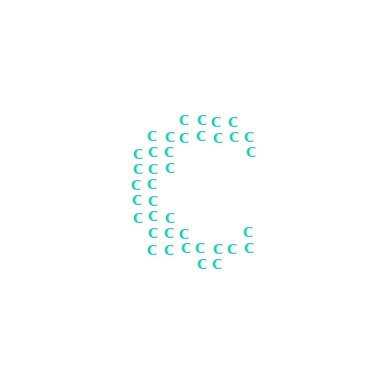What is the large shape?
The large shape is the letter C.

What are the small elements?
The small elements are letter C's.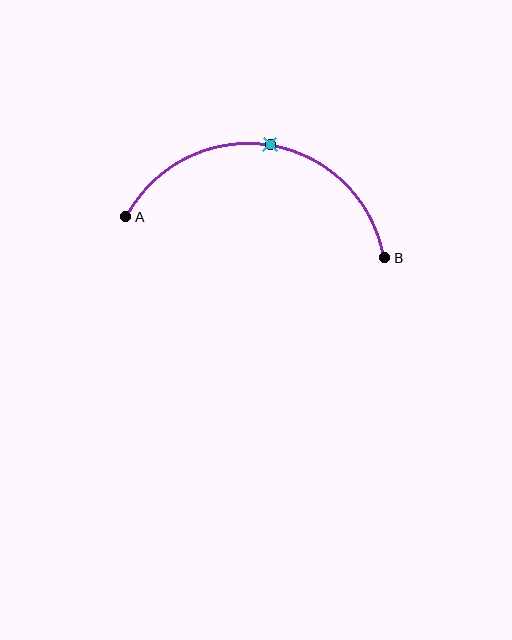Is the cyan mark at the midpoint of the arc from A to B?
Yes. The cyan mark lies on the arc at equal arc-length from both A and B — it is the arc midpoint.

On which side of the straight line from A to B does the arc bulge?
The arc bulges above the straight line connecting A and B.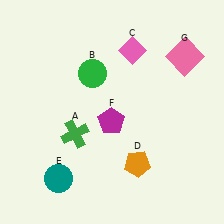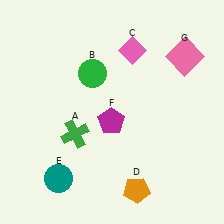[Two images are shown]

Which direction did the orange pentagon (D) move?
The orange pentagon (D) moved down.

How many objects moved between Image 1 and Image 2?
1 object moved between the two images.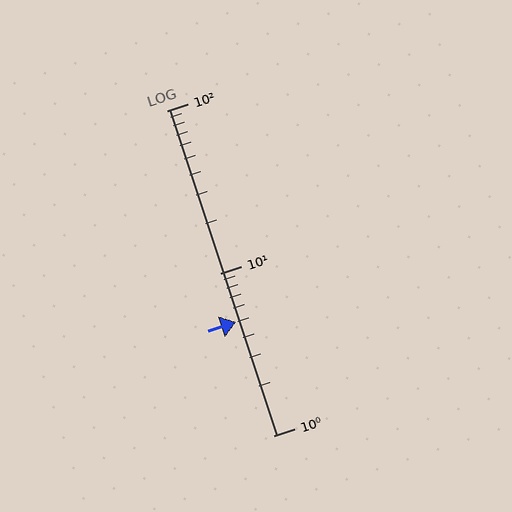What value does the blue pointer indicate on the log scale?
The pointer indicates approximately 5.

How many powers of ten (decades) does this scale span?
The scale spans 2 decades, from 1 to 100.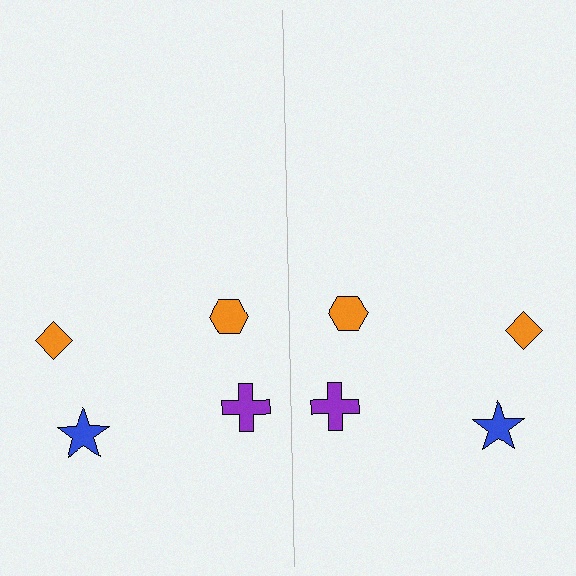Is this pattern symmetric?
Yes, this pattern has bilateral (reflection) symmetry.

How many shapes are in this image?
There are 8 shapes in this image.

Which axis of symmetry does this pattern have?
The pattern has a vertical axis of symmetry running through the center of the image.